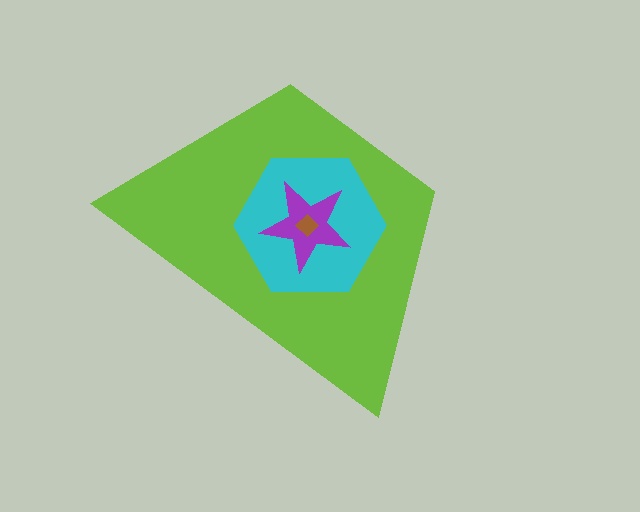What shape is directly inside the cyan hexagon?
The purple star.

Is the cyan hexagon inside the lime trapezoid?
Yes.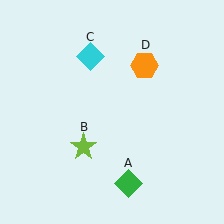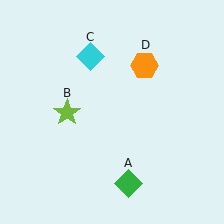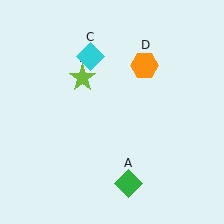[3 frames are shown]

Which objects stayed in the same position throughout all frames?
Green diamond (object A) and cyan diamond (object C) and orange hexagon (object D) remained stationary.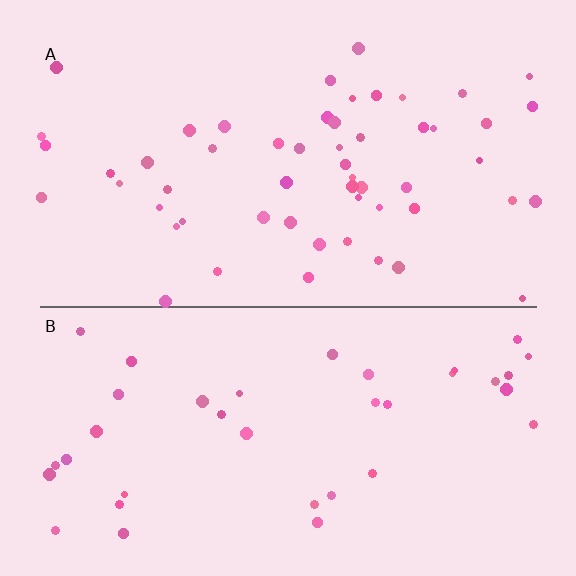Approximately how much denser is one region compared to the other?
Approximately 1.5× — region A over region B.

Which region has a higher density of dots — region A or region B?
A (the top).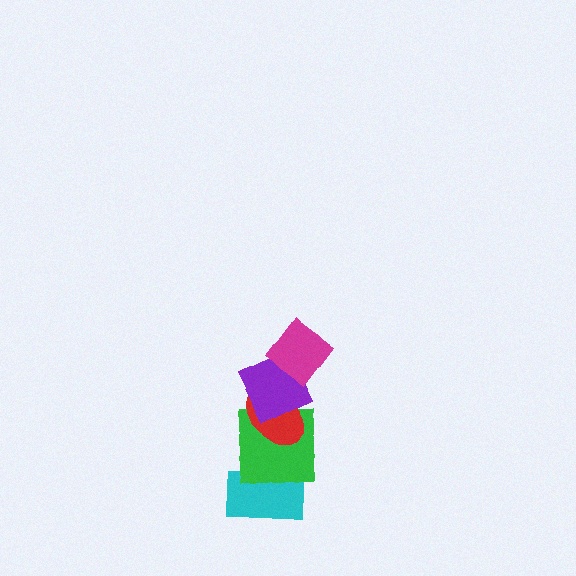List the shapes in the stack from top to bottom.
From top to bottom: the magenta diamond, the purple square, the red ellipse, the green square, the cyan rectangle.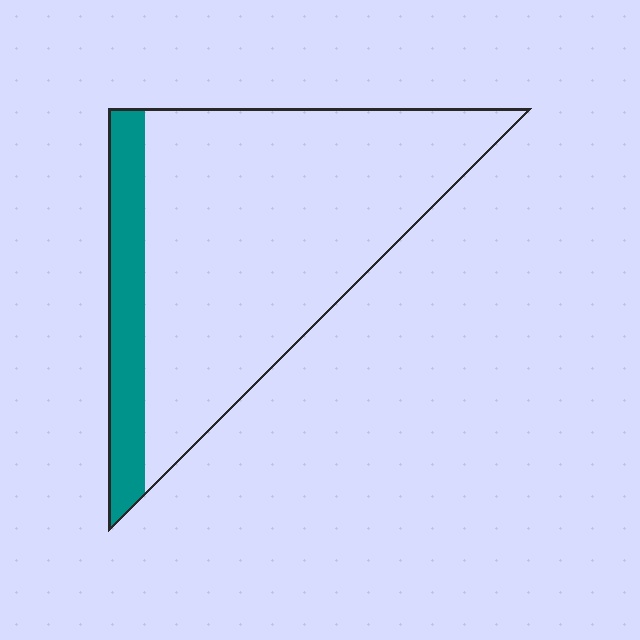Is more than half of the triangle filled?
No.